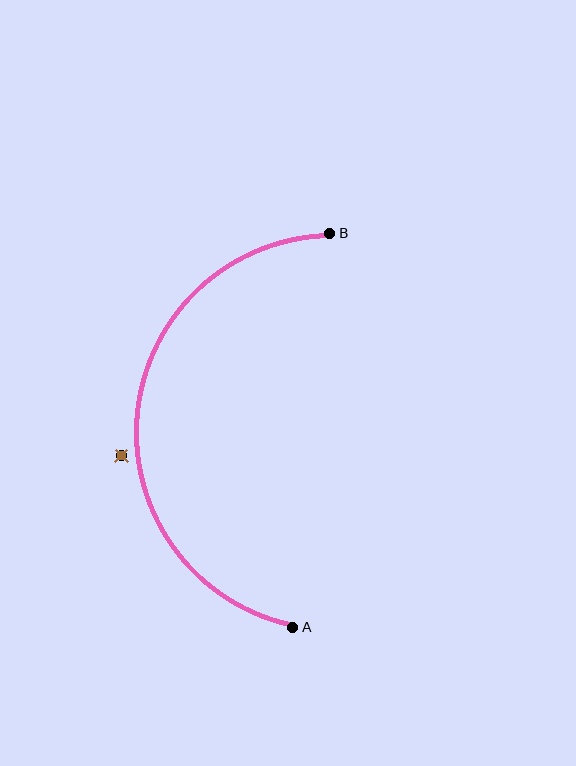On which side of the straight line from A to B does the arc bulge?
The arc bulges to the left of the straight line connecting A and B.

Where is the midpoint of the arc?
The arc midpoint is the point on the curve farthest from the straight line joining A and B. It sits to the left of that line.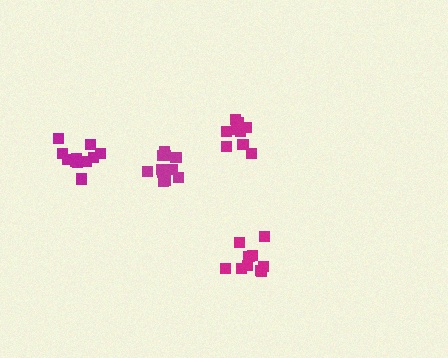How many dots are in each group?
Group 1: 11 dots, Group 2: 11 dots, Group 3: 11 dots, Group 4: 10 dots (43 total).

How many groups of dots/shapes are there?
There are 4 groups.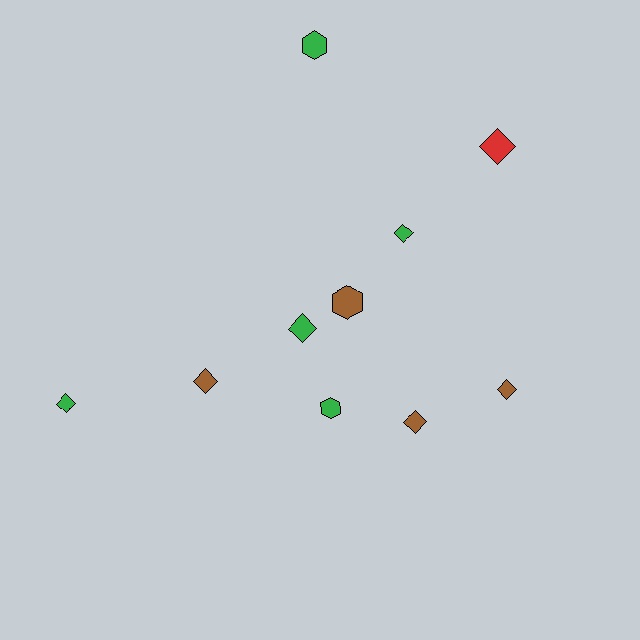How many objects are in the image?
There are 10 objects.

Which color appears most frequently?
Green, with 5 objects.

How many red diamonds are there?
There is 1 red diamond.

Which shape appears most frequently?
Diamond, with 7 objects.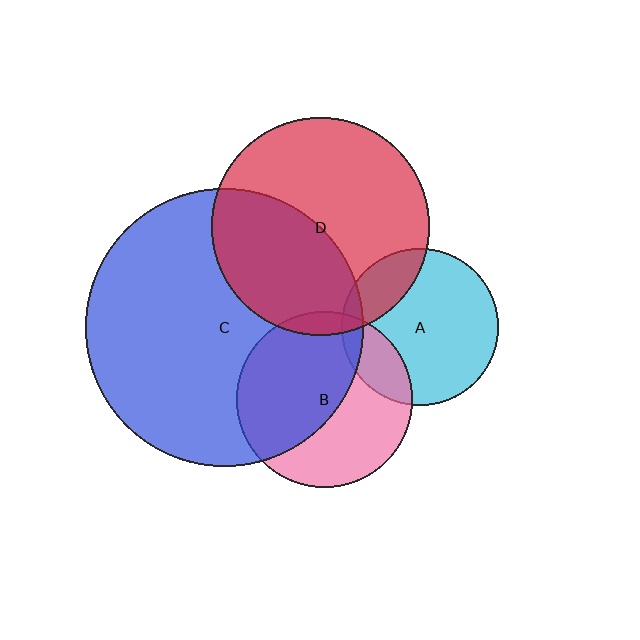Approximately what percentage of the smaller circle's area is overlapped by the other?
Approximately 20%.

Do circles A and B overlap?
Yes.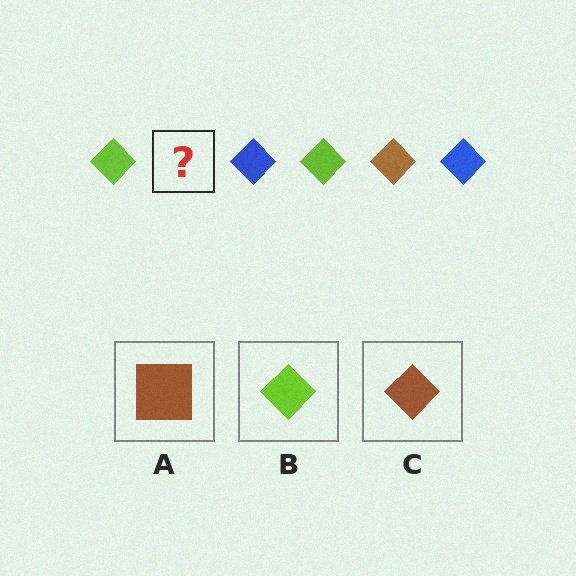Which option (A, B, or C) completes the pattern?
C.